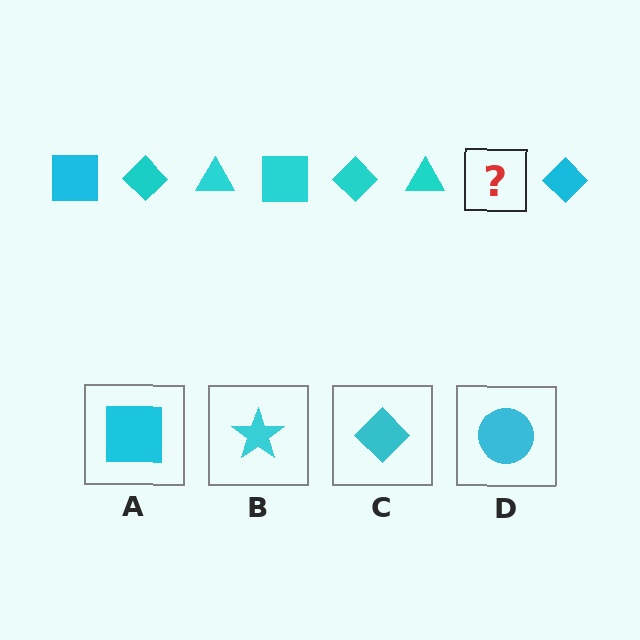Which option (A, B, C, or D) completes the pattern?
A.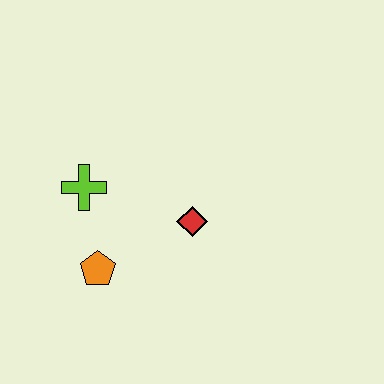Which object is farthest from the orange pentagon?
The red diamond is farthest from the orange pentagon.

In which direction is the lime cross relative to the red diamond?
The lime cross is to the left of the red diamond.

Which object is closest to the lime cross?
The orange pentagon is closest to the lime cross.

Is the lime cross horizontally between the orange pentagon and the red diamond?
No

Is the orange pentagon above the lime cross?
No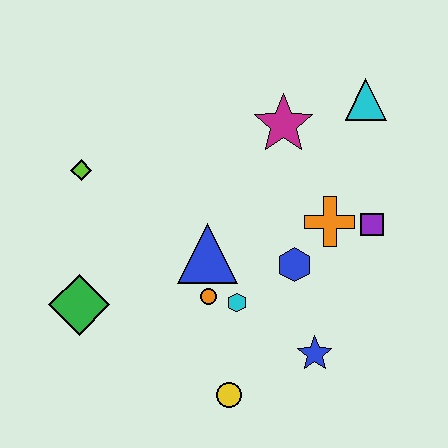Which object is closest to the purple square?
The orange cross is closest to the purple square.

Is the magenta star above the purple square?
Yes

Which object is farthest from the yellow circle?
The cyan triangle is farthest from the yellow circle.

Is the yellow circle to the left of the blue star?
Yes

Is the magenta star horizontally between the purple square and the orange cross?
No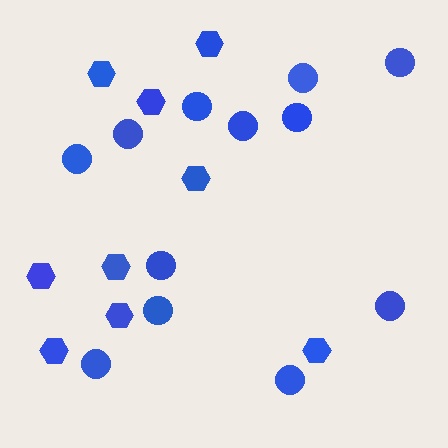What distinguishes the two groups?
There are 2 groups: one group of hexagons (9) and one group of circles (12).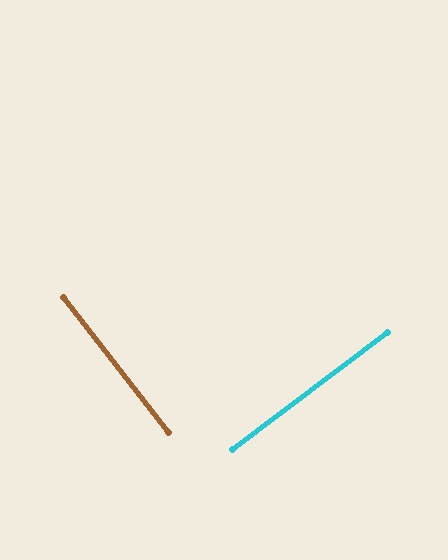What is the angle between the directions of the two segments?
Approximately 89 degrees.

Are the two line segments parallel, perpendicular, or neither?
Perpendicular — they meet at approximately 89°.